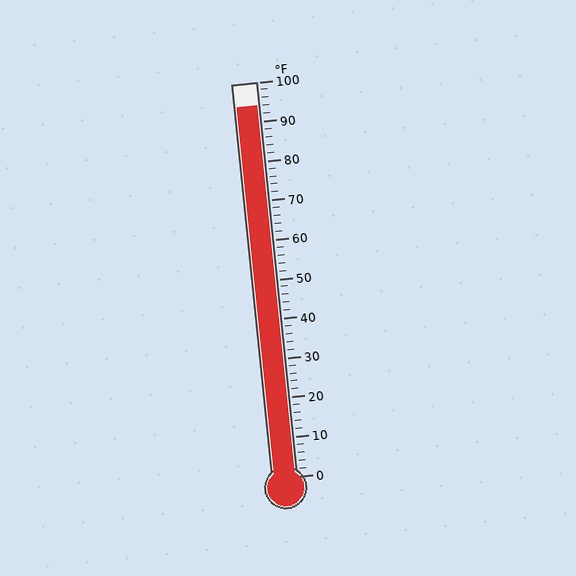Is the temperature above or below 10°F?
The temperature is above 10°F.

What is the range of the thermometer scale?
The thermometer scale ranges from 0°F to 100°F.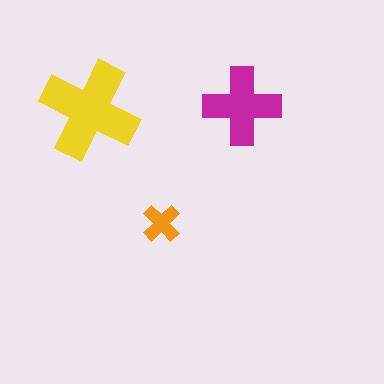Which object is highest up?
The magenta cross is topmost.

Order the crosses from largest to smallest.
the yellow one, the magenta one, the orange one.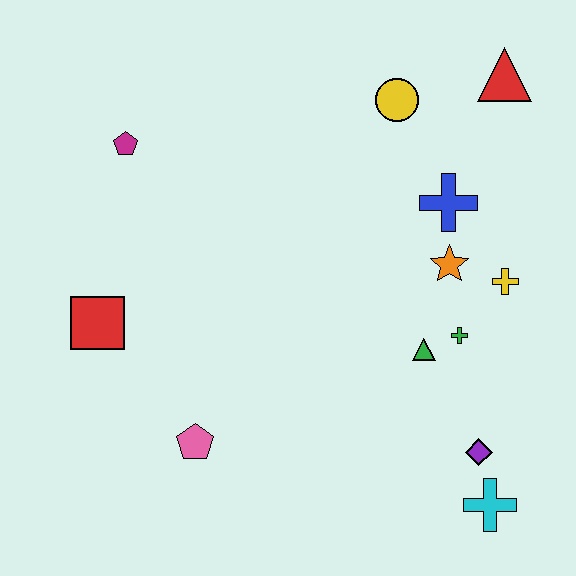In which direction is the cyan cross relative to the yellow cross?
The cyan cross is below the yellow cross.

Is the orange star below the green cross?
No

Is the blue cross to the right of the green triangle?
Yes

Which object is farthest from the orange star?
The red square is farthest from the orange star.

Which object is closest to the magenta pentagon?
The red square is closest to the magenta pentagon.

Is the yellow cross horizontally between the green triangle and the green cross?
No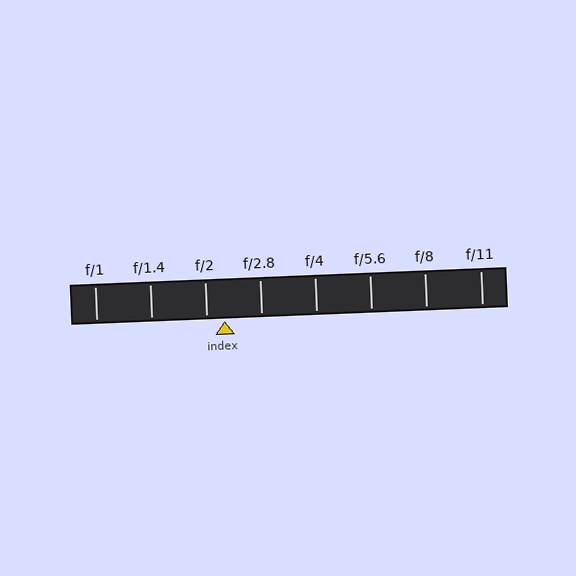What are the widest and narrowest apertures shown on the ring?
The widest aperture shown is f/1 and the narrowest is f/11.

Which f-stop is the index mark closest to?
The index mark is closest to f/2.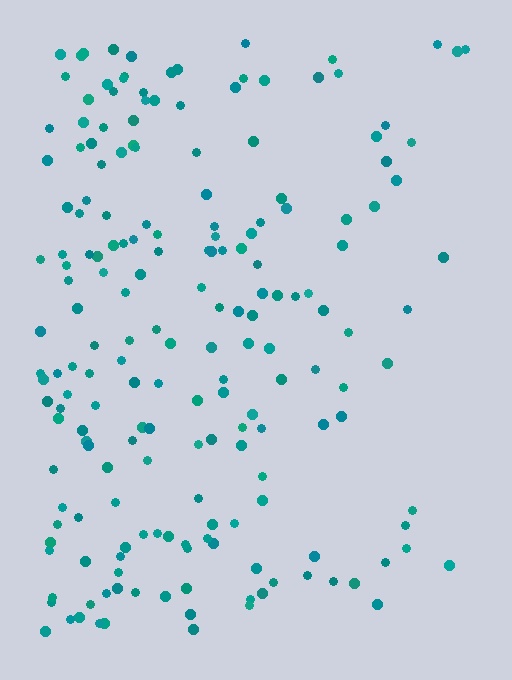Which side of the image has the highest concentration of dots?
The left.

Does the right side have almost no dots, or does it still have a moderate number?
Still a moderate number, just noticeably fewer than the left.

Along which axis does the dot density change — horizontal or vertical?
Horizontal.